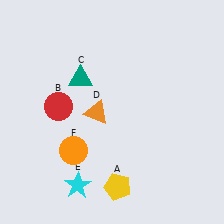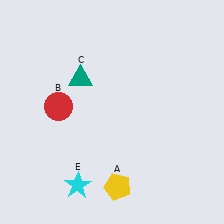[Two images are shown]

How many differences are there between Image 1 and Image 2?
There are 2 differences between the two images.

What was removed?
The orange triangle (D), the orange circle (F) were removed in Image 2.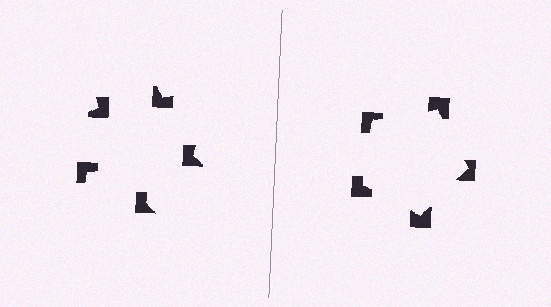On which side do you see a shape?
An illusory pentagon appears on the right side. On the left side the wedge cuts are rotated, so no coherent shape forms.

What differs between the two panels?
The notched squares are positioned identically on both sides; only the wedge orientations differ. On the right they align to a pentagon; on the left they are misaligned.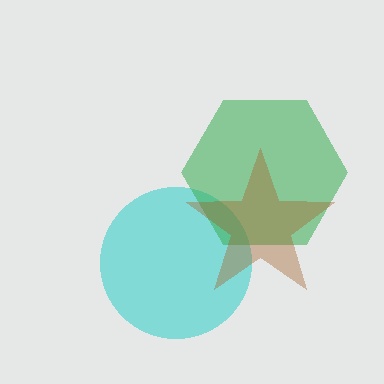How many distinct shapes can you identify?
There are 3 distinct shapes: a cyan circle, a green hexagon, a brown star.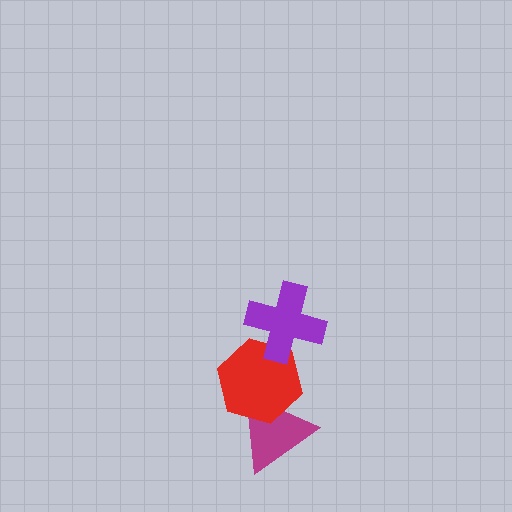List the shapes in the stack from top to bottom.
From top to bottom: the purple cross, the red hexagon, the magenta triangle.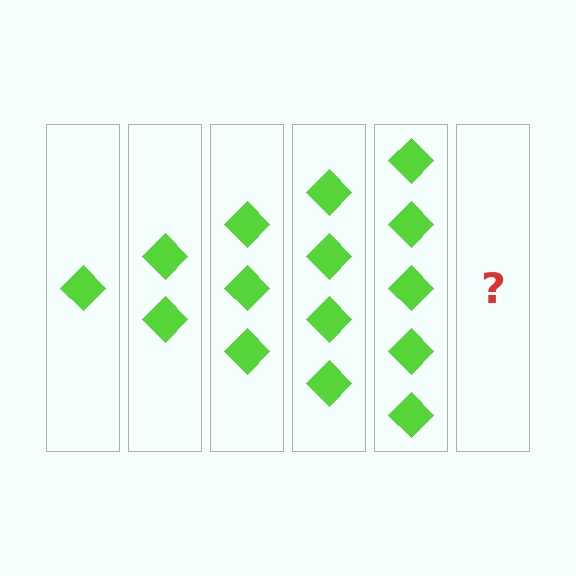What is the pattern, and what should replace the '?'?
The pattern is that each step adds one more diamond. The '?' should be 6 diamonds.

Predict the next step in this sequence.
The next step is 6 diamonds.